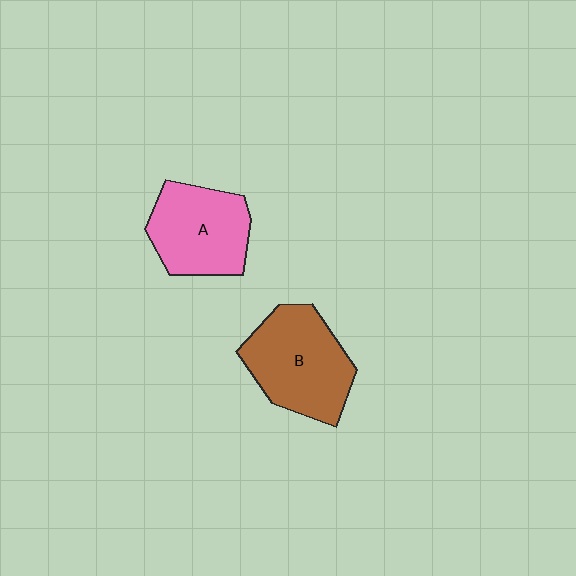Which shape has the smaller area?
Shape A (pink).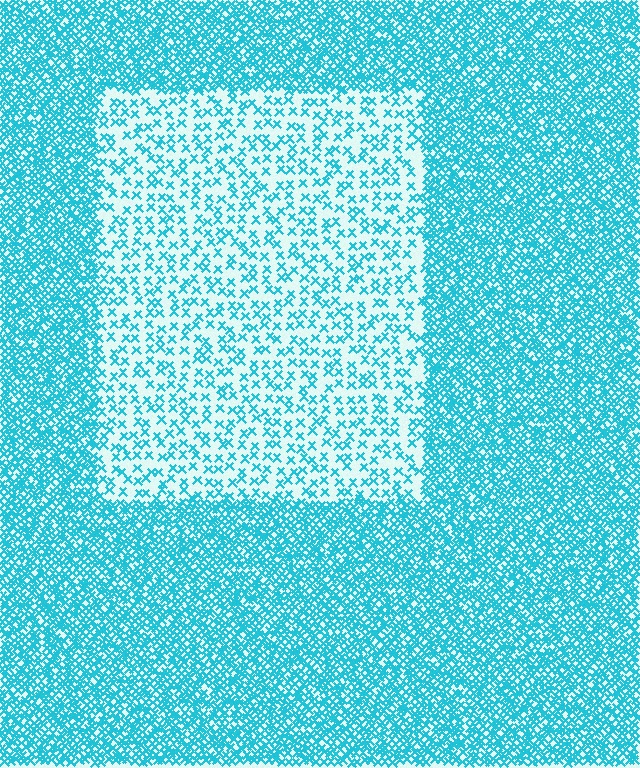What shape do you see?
I see a rectangle.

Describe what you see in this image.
The image contains small cyan elements arranged at two different densities. A rectangle-shaped region is visible where the elements are less densely packed than the surrounding area.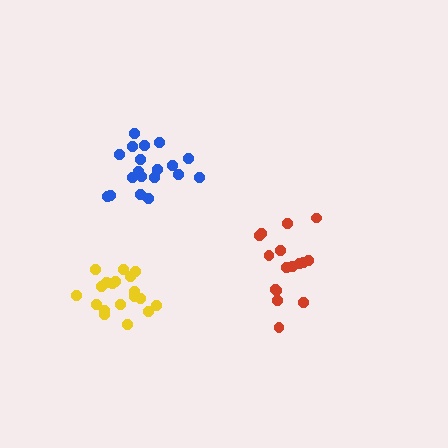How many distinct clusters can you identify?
There are 3 distinct clusters.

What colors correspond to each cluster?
The clusters are colored: red, blue, yellow.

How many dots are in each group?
Group 1: 16 dots, Group 2: 19 dots, Group 3: 19 dots (54 total).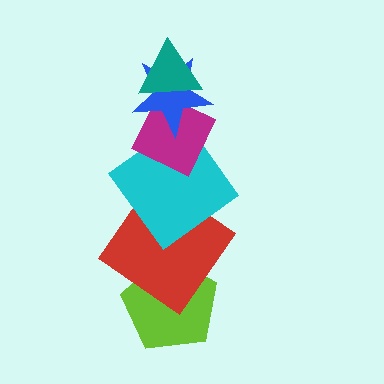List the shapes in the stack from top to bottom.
From top to bottom: the teal triangle, the blue star, the magenta diamond, the cyan diamond, the red diamond, the lime pentagon.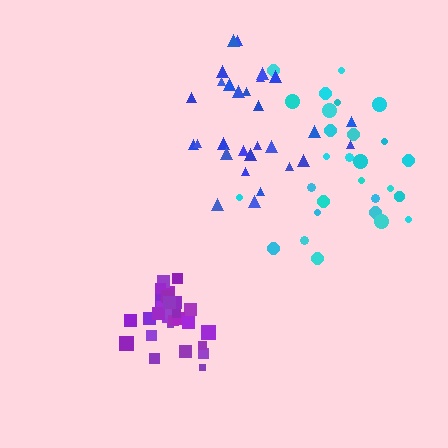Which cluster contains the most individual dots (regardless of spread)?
Blue (29).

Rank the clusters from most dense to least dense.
purple, blue, cyan.